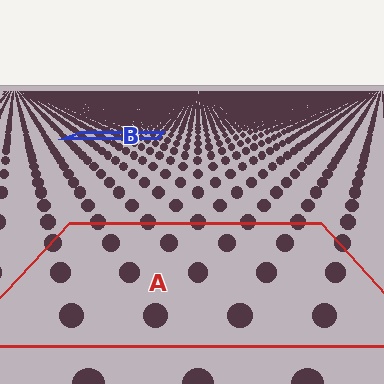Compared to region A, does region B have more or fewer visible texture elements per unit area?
Region B has more texture elements per unit area — they are packed more densely because it is farther away.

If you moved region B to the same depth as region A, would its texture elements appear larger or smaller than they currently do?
They would appear larger. At a closer depth, the same texture elements are projected at a bigger on-screen size.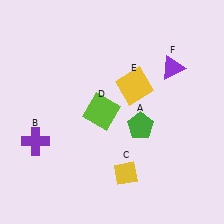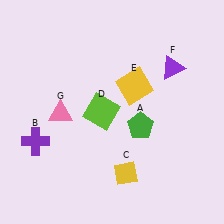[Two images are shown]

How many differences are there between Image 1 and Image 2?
There is 1 difference between the two images.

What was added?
A pink triangle (G) was added in Image 2.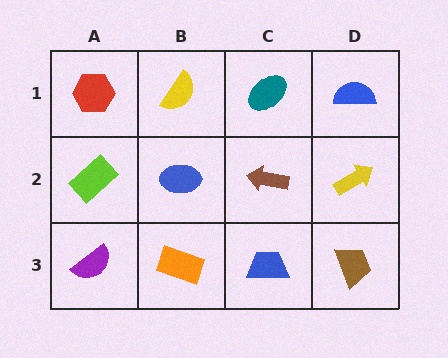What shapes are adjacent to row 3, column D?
A yellow arrow (row 2, column D), a blue trapezoid (row 3, column C).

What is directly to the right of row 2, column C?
A yellow arrow.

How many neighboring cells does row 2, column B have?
4.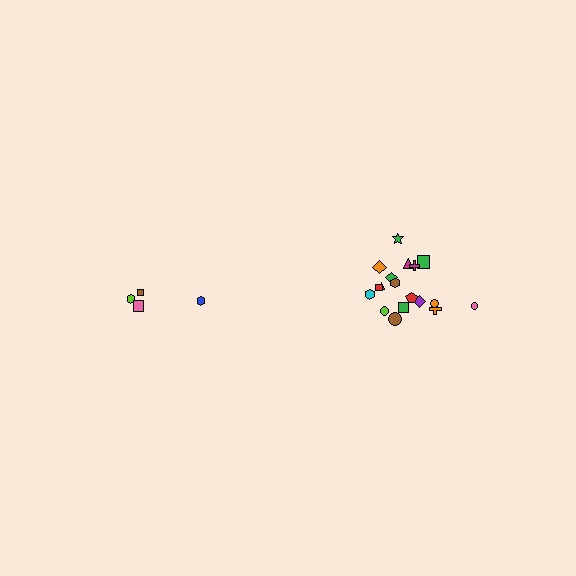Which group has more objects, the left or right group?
The right group.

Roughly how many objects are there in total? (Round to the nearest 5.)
Roughly 20 objects in total.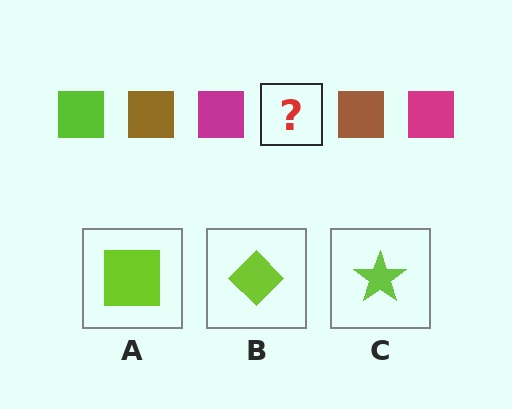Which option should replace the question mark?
Option A.